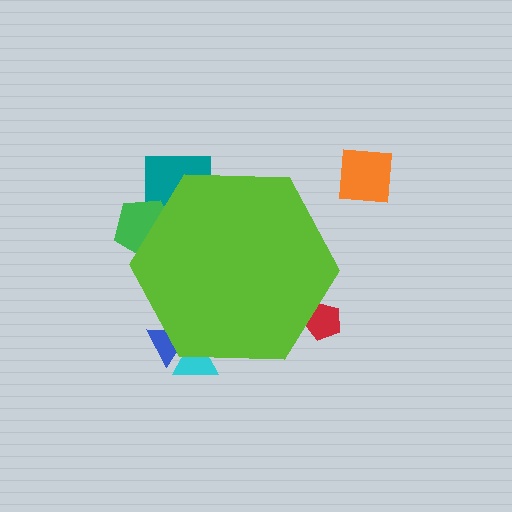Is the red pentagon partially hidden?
Yes, the red pentagon is partially hidden behind the lime hexagon.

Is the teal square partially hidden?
Yes, the teal square is partially hidden behind the lime hexagon.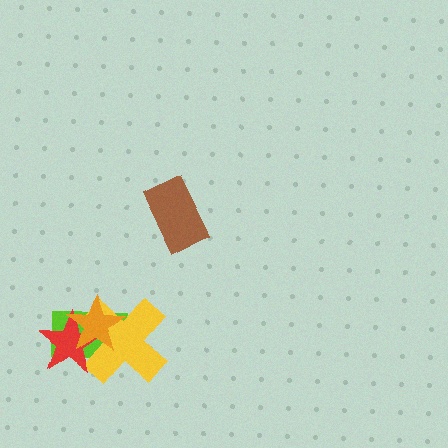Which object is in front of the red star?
The orange star is in front of the red star.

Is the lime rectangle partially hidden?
Yes, it is partially covered by another shape.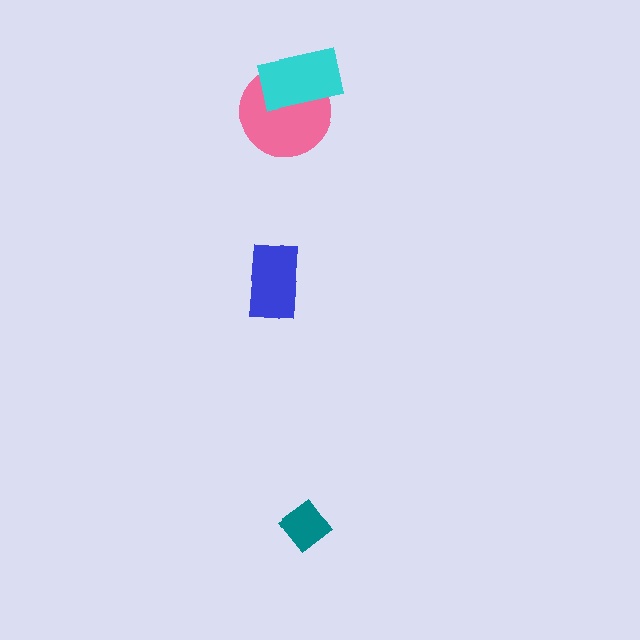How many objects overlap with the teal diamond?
0 objects overlap with the teal diamond.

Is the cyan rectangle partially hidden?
No, no other shape covers it.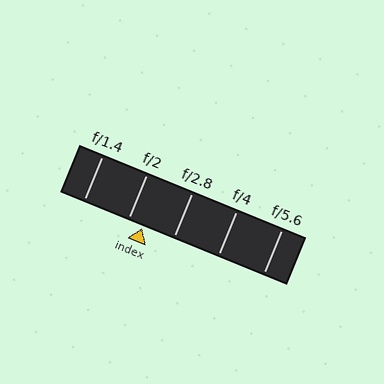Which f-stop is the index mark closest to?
The index mark is closest to f/2.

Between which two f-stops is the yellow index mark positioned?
The index mark is between f/2 and f/2.8.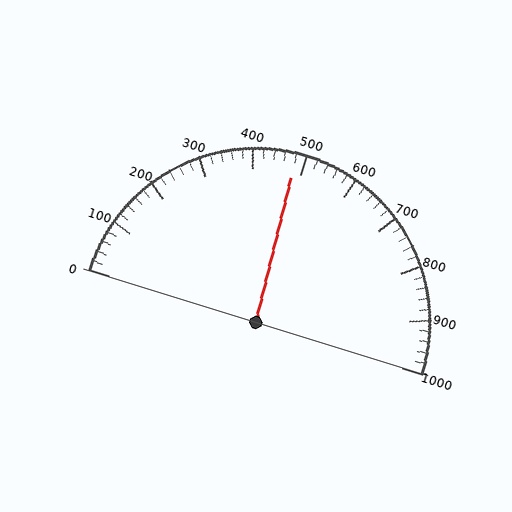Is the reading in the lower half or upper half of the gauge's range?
The reading is in the lower half of the range (0 to 1000).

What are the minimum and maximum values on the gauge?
The gauge ranges from 0 to 1000.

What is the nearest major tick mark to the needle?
The nearest major tick mark is 500.